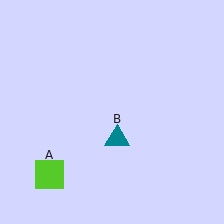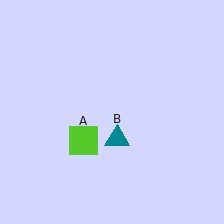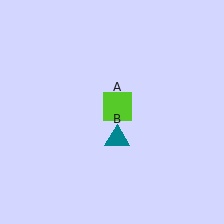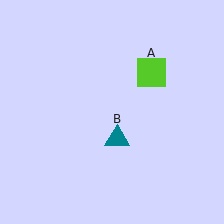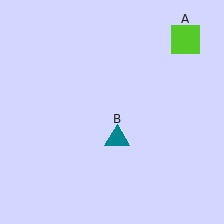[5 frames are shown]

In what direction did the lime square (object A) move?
The lime square (object A) moved up and to the right.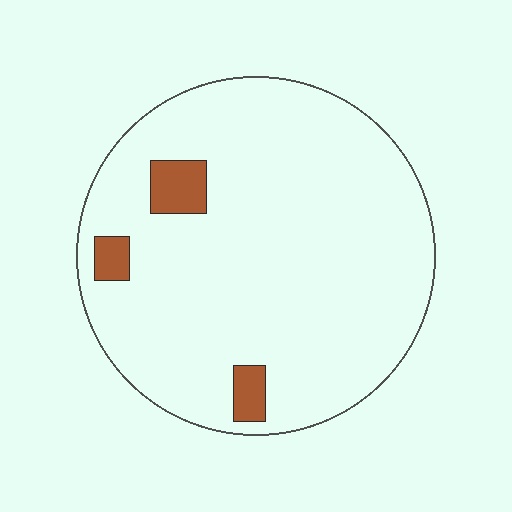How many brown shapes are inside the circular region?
3.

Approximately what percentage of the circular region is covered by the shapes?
Approximately 5%.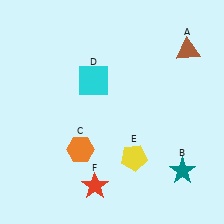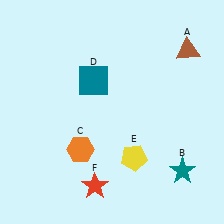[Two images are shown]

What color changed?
The square (D) changed from cyan in Image 1 to teal in Image 2.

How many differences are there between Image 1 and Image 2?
There is 1 difference between the two images.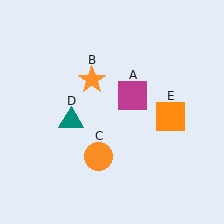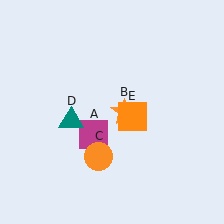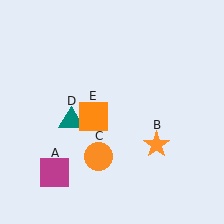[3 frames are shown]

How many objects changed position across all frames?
3 objects changed position: magenta square (object A), orange star (object B), orange square (object E).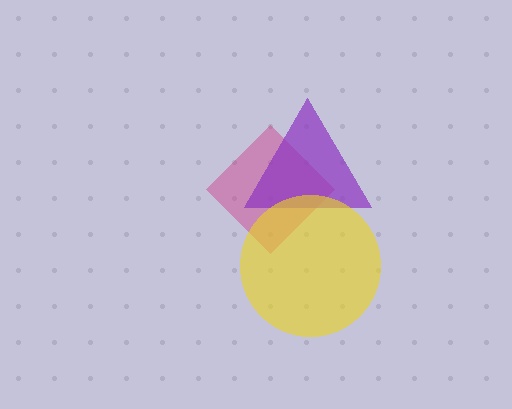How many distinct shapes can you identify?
There are 3 distinct shapes: a magenta diamond, a purple triangle, a yellow circle.